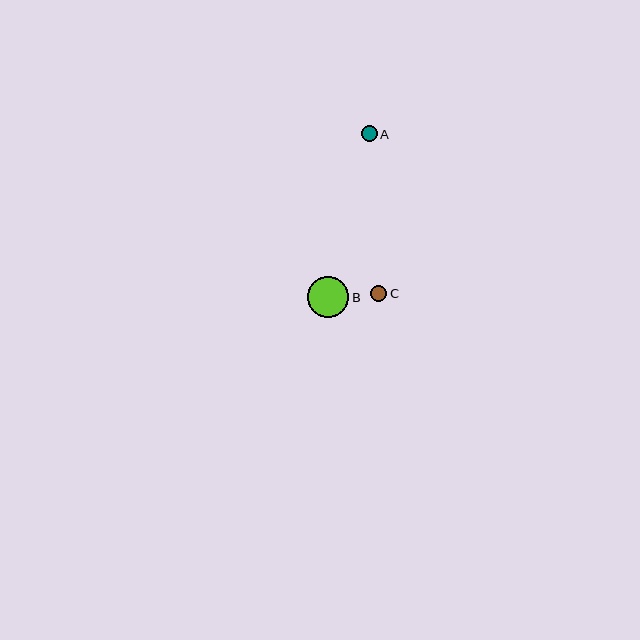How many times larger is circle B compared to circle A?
Circle B is approximately 2.6 times the size of circle A.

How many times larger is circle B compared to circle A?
Circle B is approximately 2.6 times the size of circle A.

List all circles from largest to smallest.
From largest to smallest: B, C, A.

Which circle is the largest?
Circle B is the largest with a size of approximately 41 pixels.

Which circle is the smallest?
Circle A is the smallest with a size of approximately 16 pixels.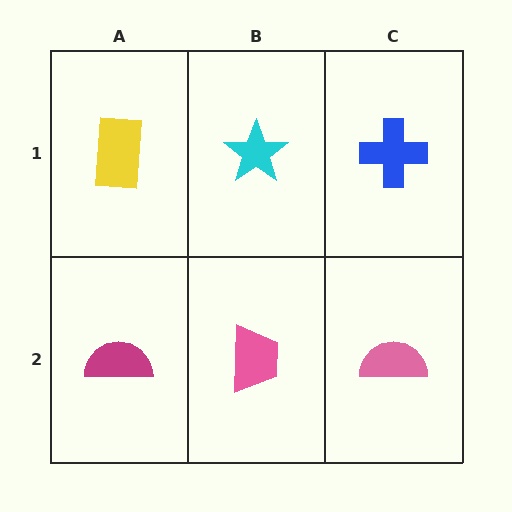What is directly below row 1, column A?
A magenta semicircle.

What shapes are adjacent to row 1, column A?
A magenta semicircle (row 2, column A), a cyan star (row 1, column B).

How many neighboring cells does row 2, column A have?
2.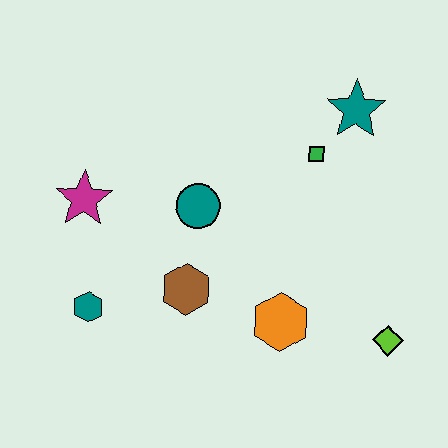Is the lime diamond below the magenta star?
Yes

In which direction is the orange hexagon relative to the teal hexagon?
The orange hexagon is to the right of the teal hexagon.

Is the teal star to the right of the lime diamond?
No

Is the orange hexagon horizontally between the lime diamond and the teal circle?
Yes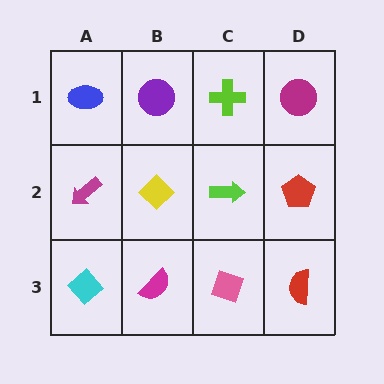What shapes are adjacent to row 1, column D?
A red pentagon (row 2, column D), a lime cross (row 1, column C).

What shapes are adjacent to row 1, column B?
A yellow diamond (row 2, column B), a blue ellipse (row 1, column A), a lime cross (row 1, column C).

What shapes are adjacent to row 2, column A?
A blue ellipse (row 1, column A), a cyan diamond (row 3, column A), a yellow diamond (row 2, column B).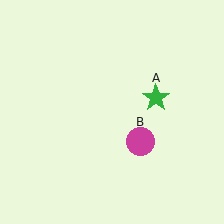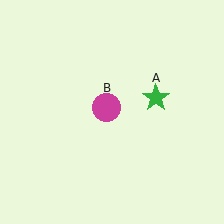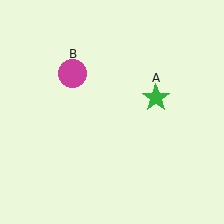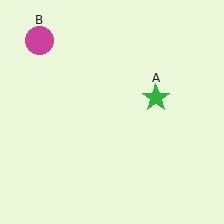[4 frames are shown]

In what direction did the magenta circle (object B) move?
The magenta circle (object B) moved up and to the left.